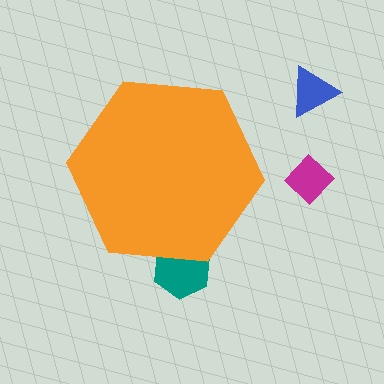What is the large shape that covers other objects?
An orange hexagon.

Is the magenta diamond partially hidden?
No, the magenta diamond is fully visible.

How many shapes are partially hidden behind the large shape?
1 shape is partially hidden.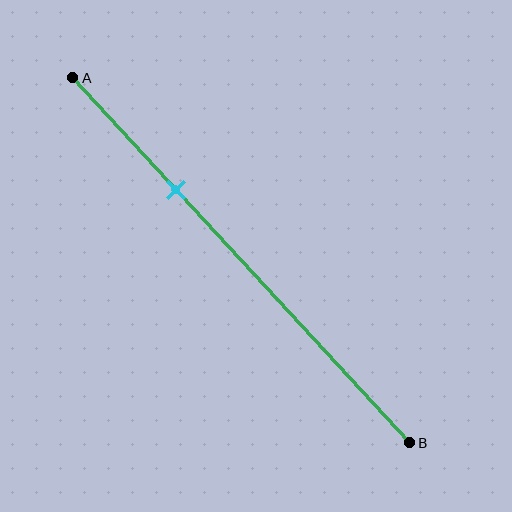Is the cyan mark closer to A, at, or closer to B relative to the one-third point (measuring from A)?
The cyan mark is approximately at the one-third point of segment AB.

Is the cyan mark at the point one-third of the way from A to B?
Yes, the mark is approximately at the one-third point.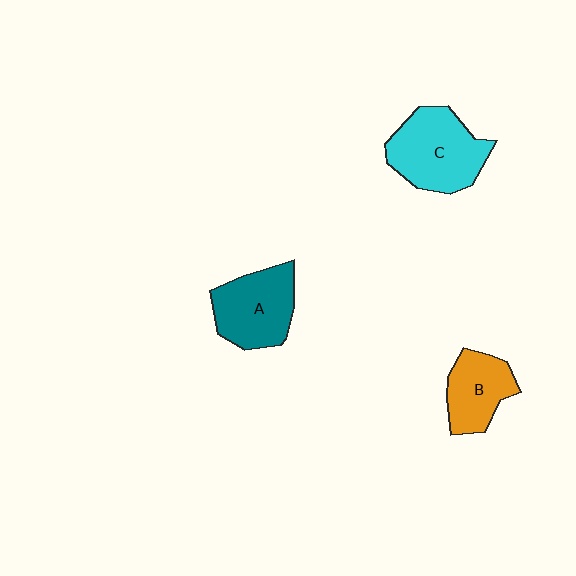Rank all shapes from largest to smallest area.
From largest to smallest: C (cyan), A (teal), B (orange).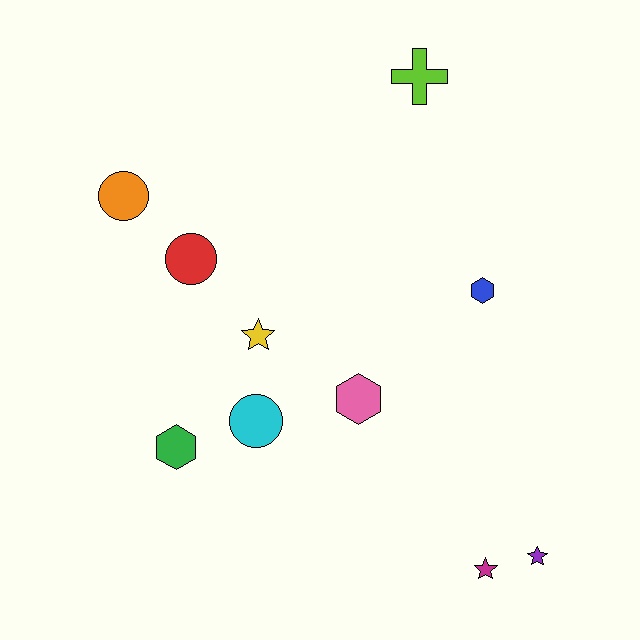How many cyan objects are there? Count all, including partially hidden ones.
There is 1 cyan object.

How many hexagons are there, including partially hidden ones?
There are 3 hexagons.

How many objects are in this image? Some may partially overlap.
There are 10 objects.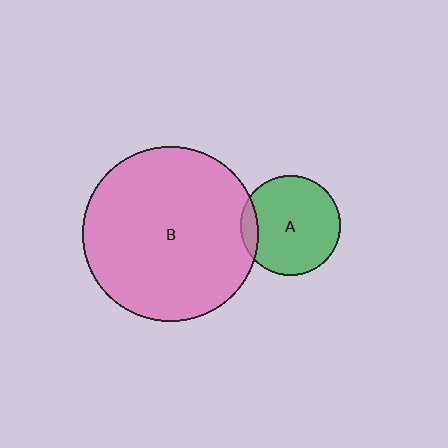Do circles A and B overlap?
Yes.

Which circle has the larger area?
Circle B (pink).